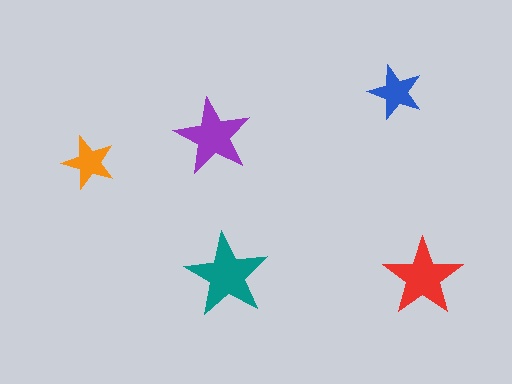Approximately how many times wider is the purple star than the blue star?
About 1.5 times wider.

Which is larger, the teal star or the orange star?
The teal one.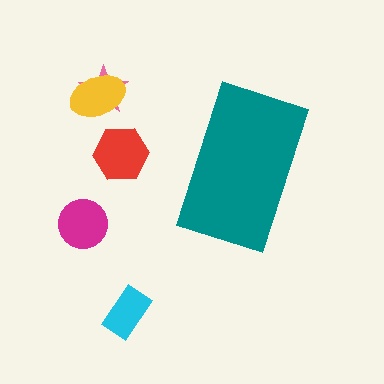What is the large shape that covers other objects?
A teal rectangle.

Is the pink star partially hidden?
No, the pink star is fully visible.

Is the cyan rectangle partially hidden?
No, the cyan rectangle is fully visible.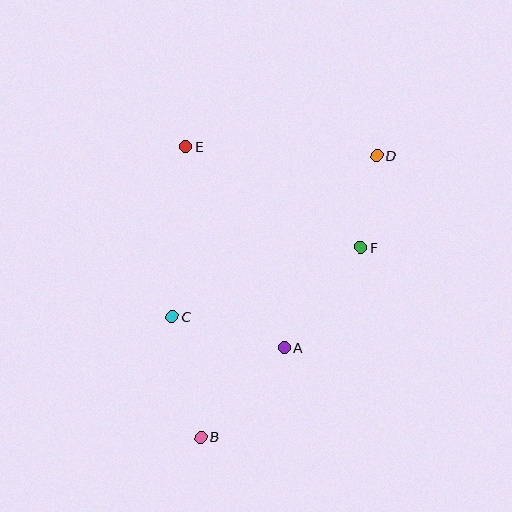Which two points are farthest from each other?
Points B and D are farthest from each other.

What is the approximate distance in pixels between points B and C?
The distance between B and C is approximately 123 pixels.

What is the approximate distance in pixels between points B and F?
The distance between B and F is approximately 248 pixels.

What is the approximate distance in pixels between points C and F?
The distance between C and F is approximately 201 pixels.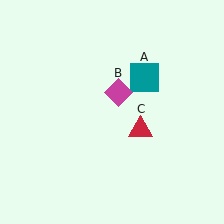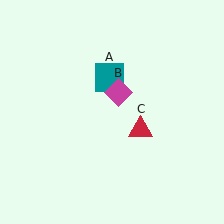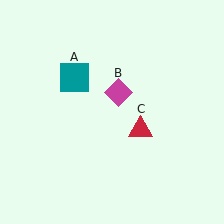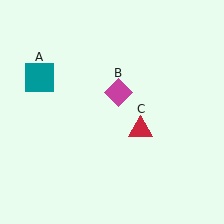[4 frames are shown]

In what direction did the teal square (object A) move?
The teal square (object A) moved left.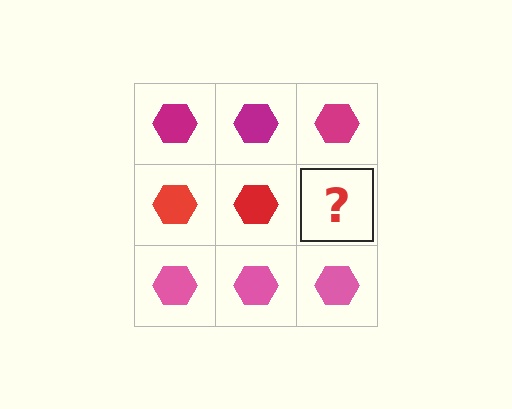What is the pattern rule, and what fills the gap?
The rule is that each row has a consistent color. The gap should be filled with a red hexagon.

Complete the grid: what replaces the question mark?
The question mark should be replaced with a red hexagon.